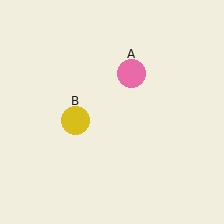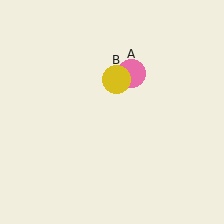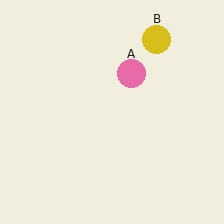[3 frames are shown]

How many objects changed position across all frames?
1 object changed position: yellow circle (object B).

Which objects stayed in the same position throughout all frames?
Pink circle (object A) remained stationary.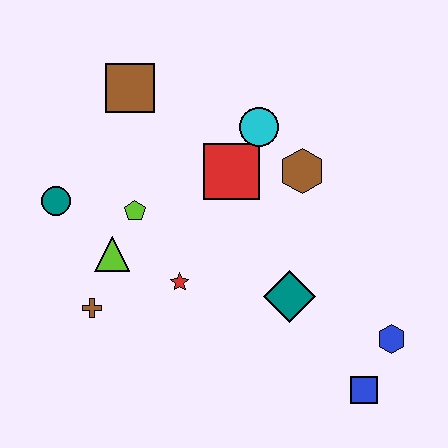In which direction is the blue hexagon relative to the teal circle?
The blue hexagon is to the right of the teal circle.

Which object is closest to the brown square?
The lime pentagon is closest to the brown square.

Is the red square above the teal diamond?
Yes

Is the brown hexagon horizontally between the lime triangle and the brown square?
No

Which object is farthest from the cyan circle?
The blue square is farthest from the cyan circle.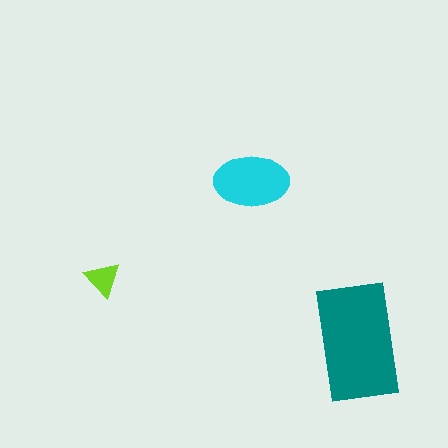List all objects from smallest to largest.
The lime triangle, the cyan ellipse, the teal rectangle.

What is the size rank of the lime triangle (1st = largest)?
3rd.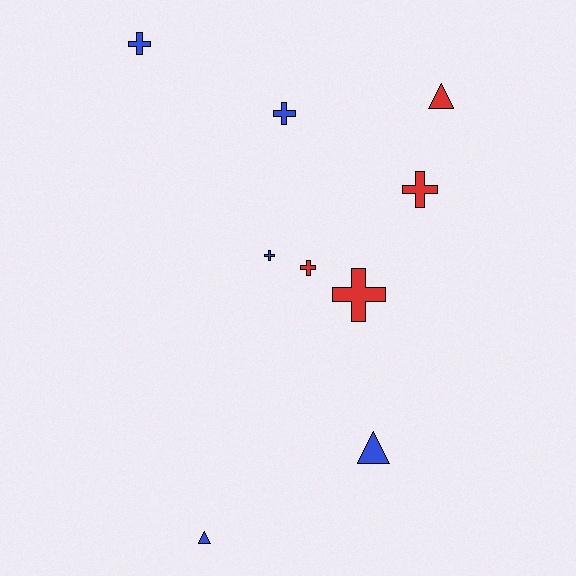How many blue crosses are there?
There are 3 blue crosses.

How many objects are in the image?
There are 9 objects.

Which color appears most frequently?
Blue, with 5 objects.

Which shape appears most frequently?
Cross, with 6 objects.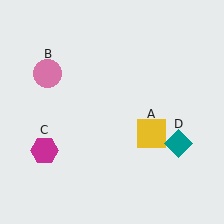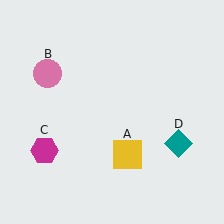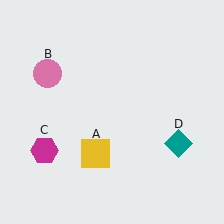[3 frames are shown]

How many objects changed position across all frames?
1 object changed position: yellow square (object A).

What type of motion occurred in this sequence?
The yellow square (object A) rotated clockwise around the center of the scene.